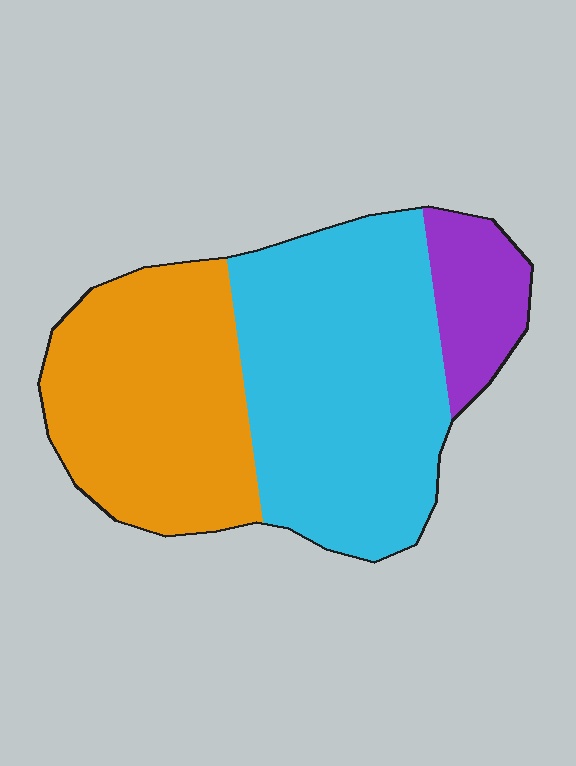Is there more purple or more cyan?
Cyan.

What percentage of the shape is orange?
Orange takes up about three eighths (3/8) of the shape.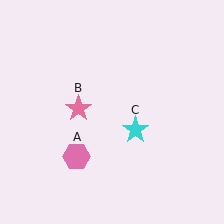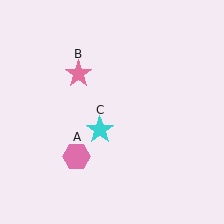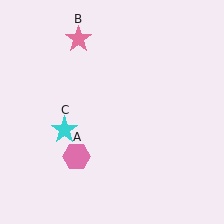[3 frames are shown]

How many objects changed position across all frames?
2 objects changed position: pink star (object B), cyan star (object C).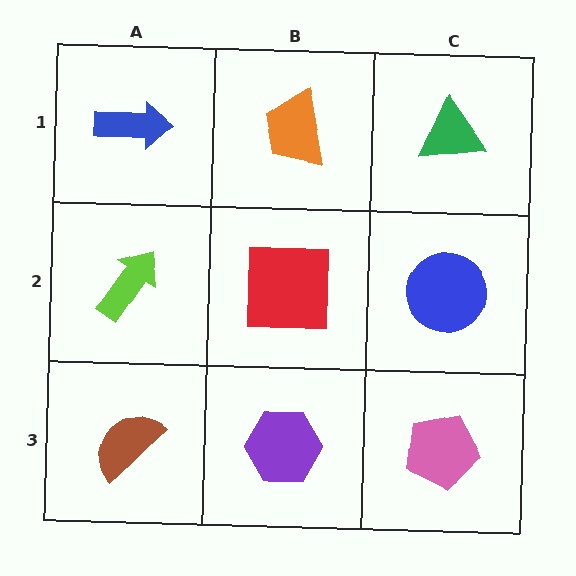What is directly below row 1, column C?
A blue circle.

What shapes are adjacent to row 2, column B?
An orange trapezoid (row 1, column B), a purple hexagon (row 3, column B), a lime arrow (row 2, column A), a blue circle (row 2, column C).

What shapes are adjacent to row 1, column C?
A blue circle (row 2, column C), an orange trapezoid (row 1, column B).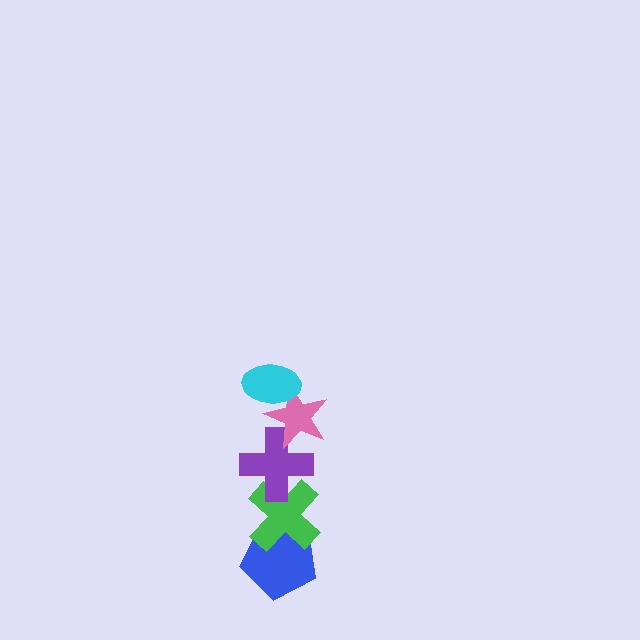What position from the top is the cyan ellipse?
The cyan ellipse is 1st from the top.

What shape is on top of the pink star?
The cyan ellipse is on top of the pink star.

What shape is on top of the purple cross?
The pink star is on top of the purple cross.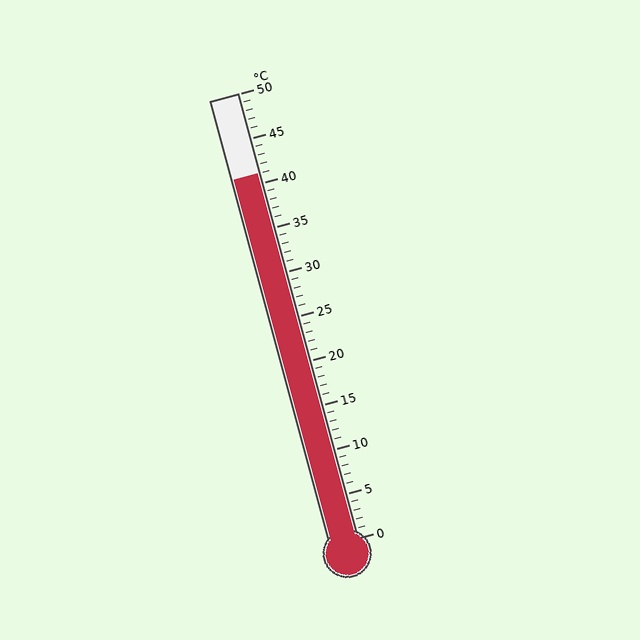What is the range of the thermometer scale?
The thermometer scale ranges from 0°C to 50°C.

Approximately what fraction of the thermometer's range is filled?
The thermometer is filled to approximately 80% of its range.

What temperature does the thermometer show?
The thermometer shows approximately 41°C.